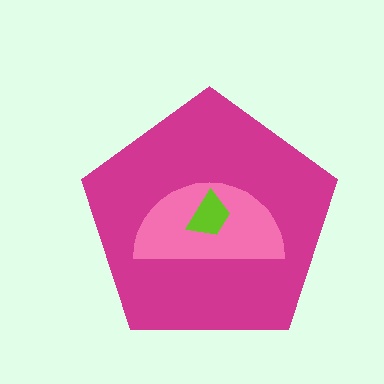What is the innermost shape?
The lime trapezoid.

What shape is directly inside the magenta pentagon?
The pink semicircle.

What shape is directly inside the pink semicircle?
The lime trapezoid.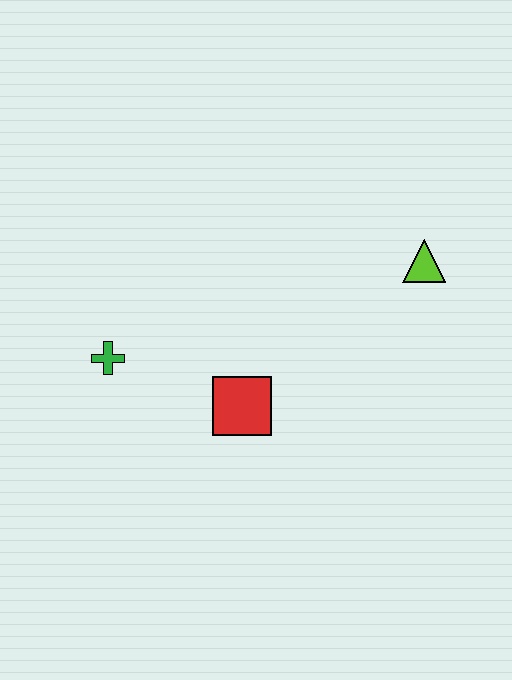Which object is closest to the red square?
The green cross is closest to the red square.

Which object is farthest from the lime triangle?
The green cross is farthest from the lime triangle.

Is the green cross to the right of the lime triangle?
No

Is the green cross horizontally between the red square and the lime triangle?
No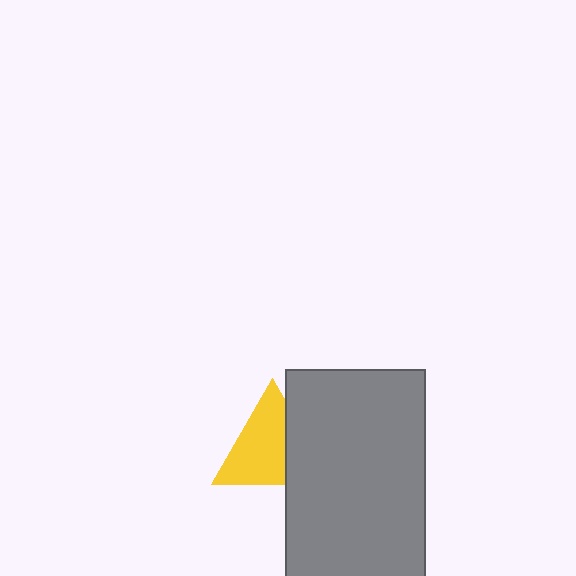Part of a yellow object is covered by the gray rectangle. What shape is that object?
It is a triangle.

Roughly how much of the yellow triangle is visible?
Most of it is visible (roughly 69%).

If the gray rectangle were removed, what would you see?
You would see the complete yellow triangle.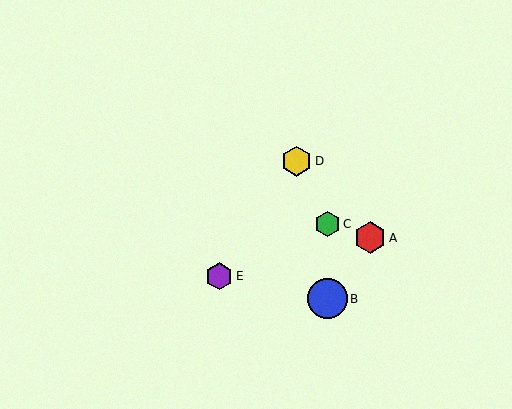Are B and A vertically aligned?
No, B is at x≈327 and A is at x≈370.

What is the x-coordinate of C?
Object C is at x≈327.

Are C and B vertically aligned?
Yes, both are at x≈327.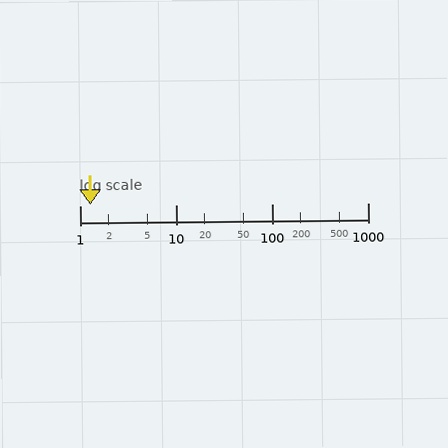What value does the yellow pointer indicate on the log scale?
The pointer indicates approximately 1.3.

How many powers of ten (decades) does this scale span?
The scale spans 3 decades, from 1 to 1000.